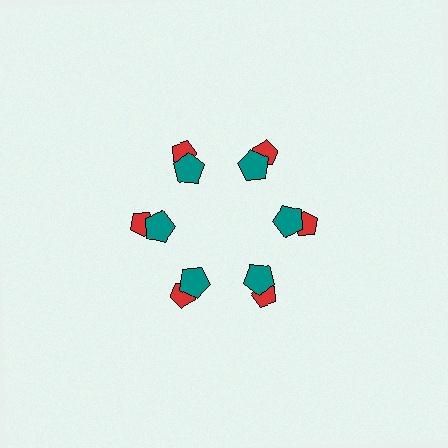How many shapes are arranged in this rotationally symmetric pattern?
There are 12 shapes, arranged in 6 groups of 2.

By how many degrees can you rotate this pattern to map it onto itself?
The pattern maps onto itself every 60 degrees of rotation.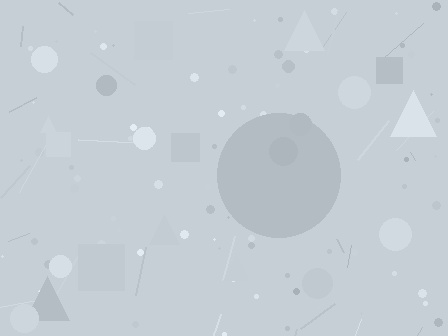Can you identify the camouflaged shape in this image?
The camouflaged shape is a circle.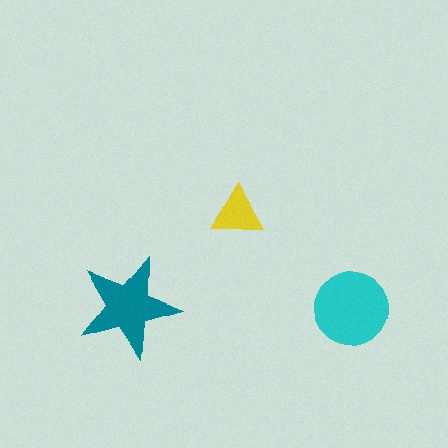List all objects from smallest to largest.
The yellow triangle, the teal star, the cyan circle.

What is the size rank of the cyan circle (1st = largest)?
1st.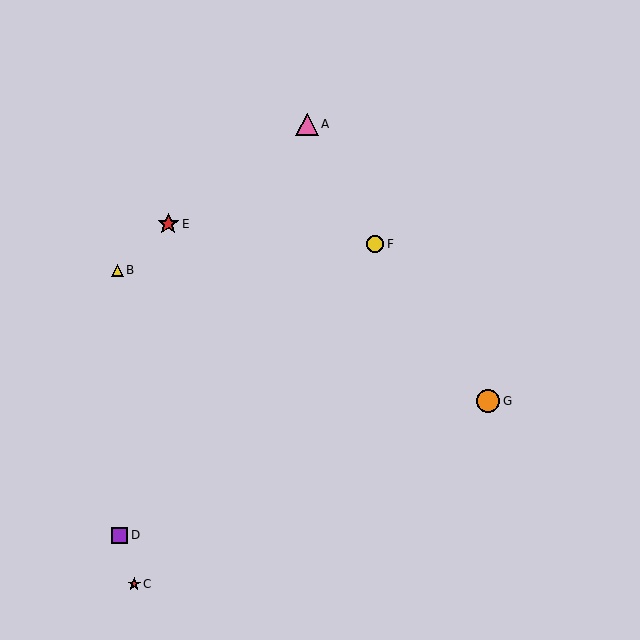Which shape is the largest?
The orange circle (labeled G) is the largest.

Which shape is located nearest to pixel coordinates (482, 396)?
The orange circle (labeled G) at (488, 401) is nearest to that location.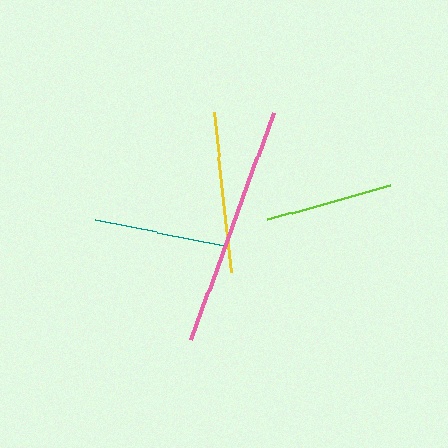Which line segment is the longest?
The pink line is the longest at approximately 240 pixels.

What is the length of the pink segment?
The pink segment is approximately 240 pixels long.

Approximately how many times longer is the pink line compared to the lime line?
The pink line is approximately 1.9 times the length of the lime line.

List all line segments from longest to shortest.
From longest to shortest: pink, yellow, teal, lime.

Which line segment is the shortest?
The lime line is the shortest at approximately 128 pixels.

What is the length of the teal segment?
The teal segment is approximately 132 pixels long.